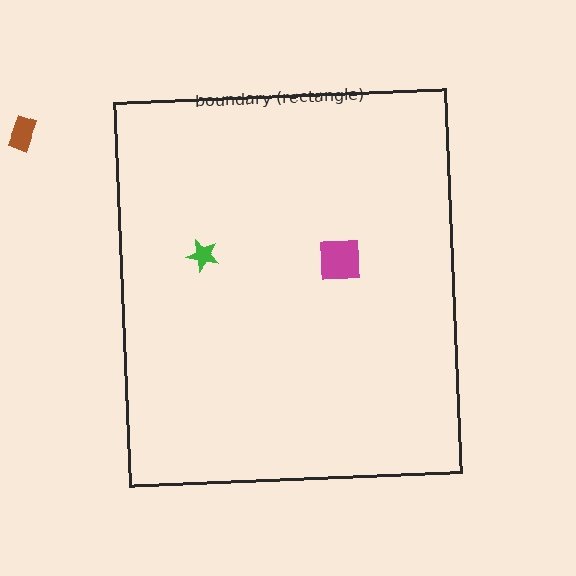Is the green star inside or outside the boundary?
Inside.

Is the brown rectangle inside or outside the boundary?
Outside.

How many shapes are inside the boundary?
2 inside, 1 outside.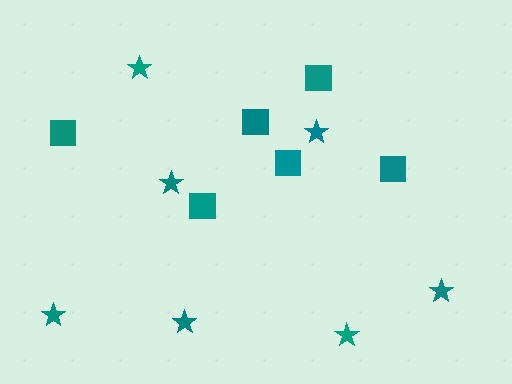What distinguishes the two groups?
There are 2 groups: one group of stars (7) and one group of squares (6).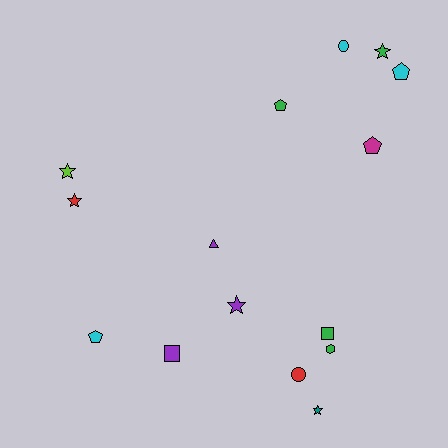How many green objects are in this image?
There are 4 green objects.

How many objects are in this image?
There are 15 objects.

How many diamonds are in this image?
There are no diamonds.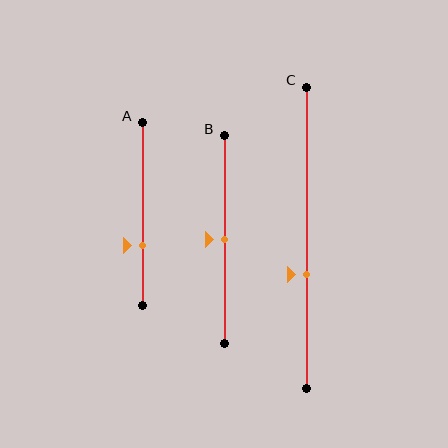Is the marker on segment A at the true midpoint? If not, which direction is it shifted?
No, the marker on segment A is shifted downward by about 17% of the segment length.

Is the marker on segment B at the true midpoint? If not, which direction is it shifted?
Yes, the marker on segment B is at the true midpoint.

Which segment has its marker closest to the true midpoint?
Segment B has its marker closest to the true midpoint.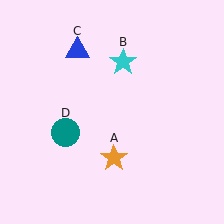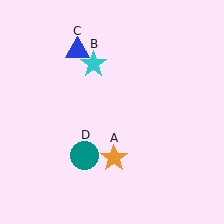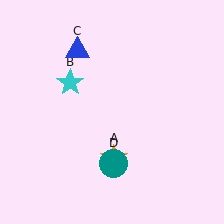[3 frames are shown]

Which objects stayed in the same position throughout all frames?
Orange star (object A) and blue triangle (object C) remained stationary.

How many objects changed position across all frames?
2 objects changed position: cyan star (object B), teal circle (object D).